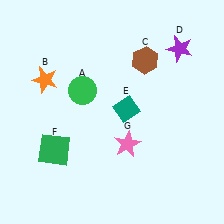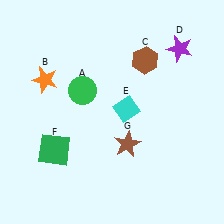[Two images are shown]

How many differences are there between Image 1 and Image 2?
There are 2 differences between the two images.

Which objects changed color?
E changed from teal to cyan. G changed from pink to brown.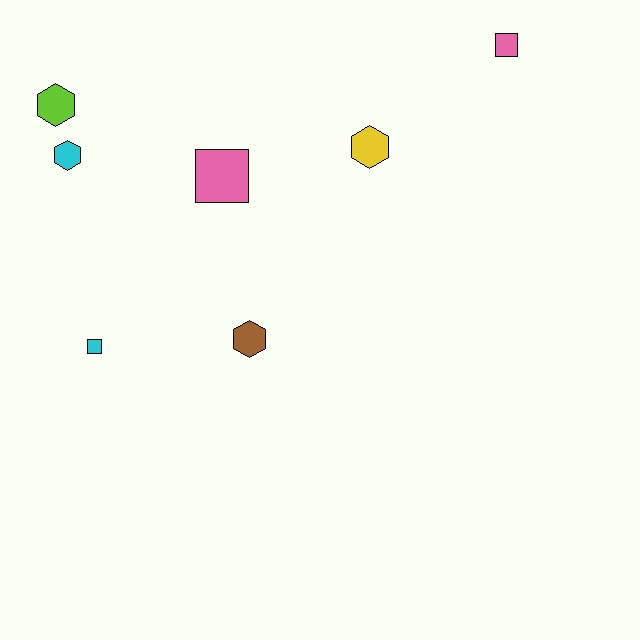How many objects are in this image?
There are 7 objects.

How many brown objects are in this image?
There is 1 brown object.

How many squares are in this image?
There are 3 squares.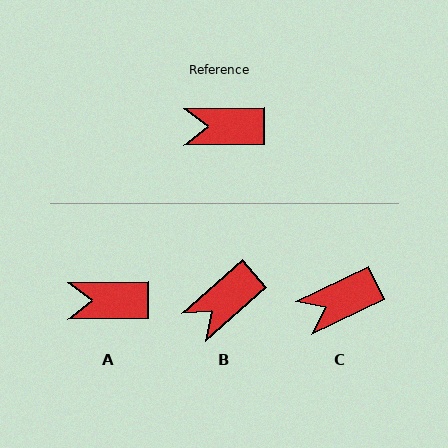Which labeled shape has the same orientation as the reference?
A.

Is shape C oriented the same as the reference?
No, it is off by about 25 degrees.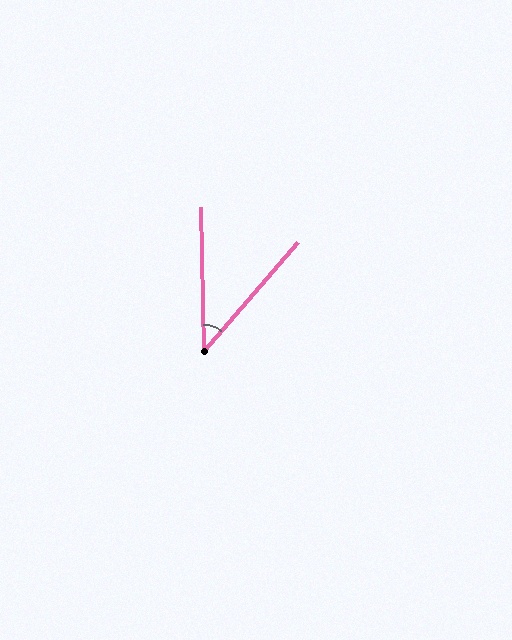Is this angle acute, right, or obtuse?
It is acute.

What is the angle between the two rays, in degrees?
Approximately 42 degrees.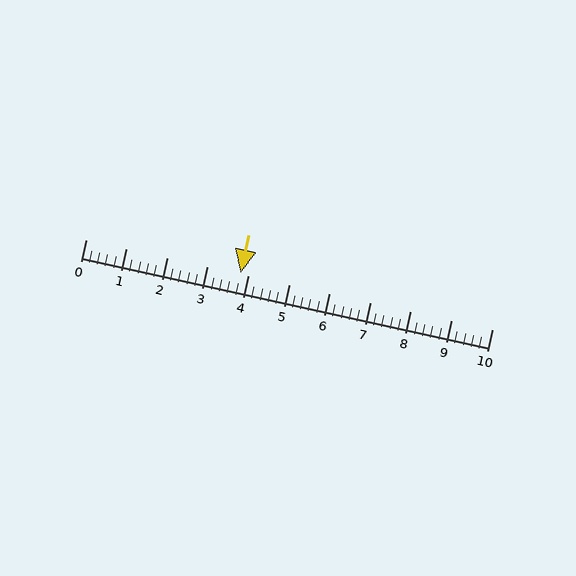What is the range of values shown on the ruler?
The ruler shows values from 0 to 10.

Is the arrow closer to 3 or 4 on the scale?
The arrow is closer to 4.